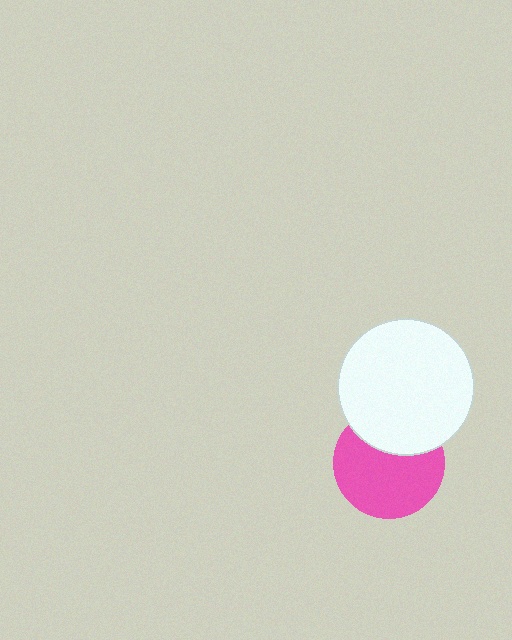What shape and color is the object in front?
The object in front is a white circle.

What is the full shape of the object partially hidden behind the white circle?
The partially hidden object is a pink circle.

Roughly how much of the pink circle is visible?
Most of it is visible (roughly 68%).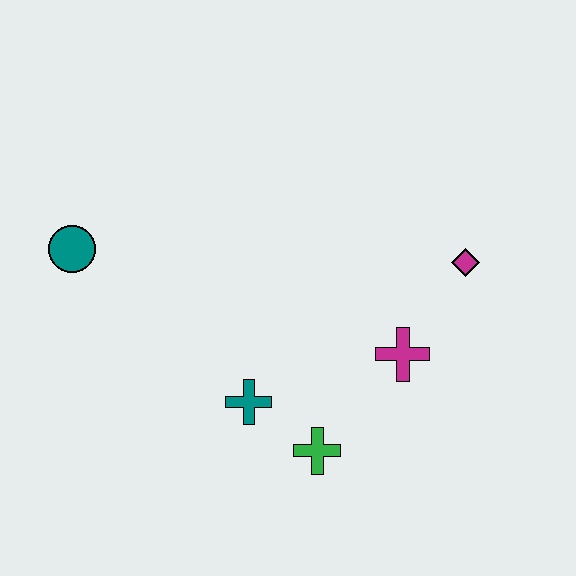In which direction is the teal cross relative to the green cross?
The teal cross is to the left of the green cross.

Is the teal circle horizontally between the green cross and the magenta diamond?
No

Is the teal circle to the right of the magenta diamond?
No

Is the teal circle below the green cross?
No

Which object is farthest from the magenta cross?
The teal circle is farthest from the magenta cross.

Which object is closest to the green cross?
The teal cross is closest to the green cross.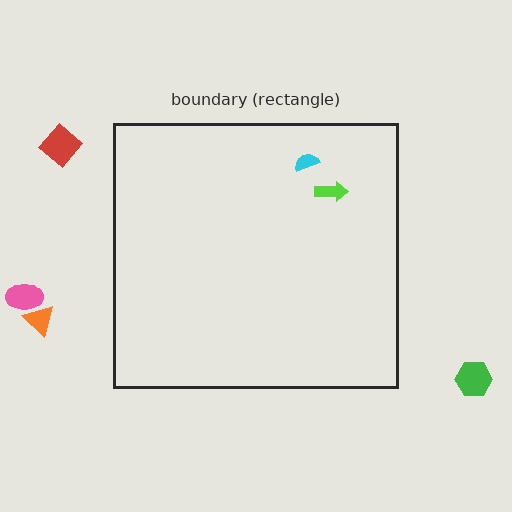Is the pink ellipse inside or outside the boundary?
Outside.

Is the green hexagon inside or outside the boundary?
Outside.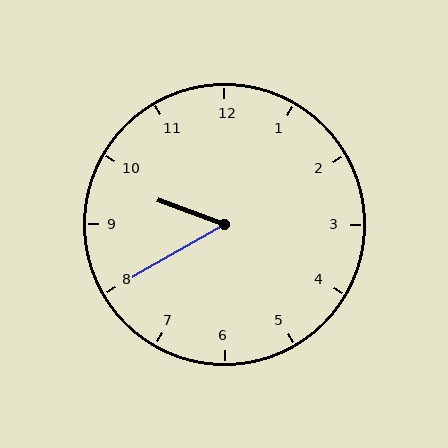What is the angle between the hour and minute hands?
Approximately 50 degrees.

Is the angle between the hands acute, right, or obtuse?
It is acute.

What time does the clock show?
9:40.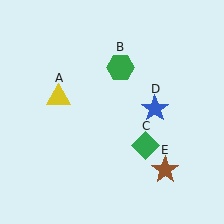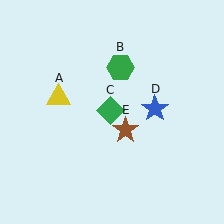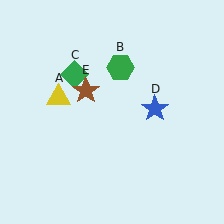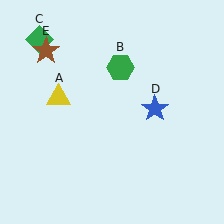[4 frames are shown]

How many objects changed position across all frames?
2 objects changed position: green diamond (object C), brown star (object E).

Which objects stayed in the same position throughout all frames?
Yellow triangle (object A) and green hexagon (object B) and blue star (object D) remained stationary.